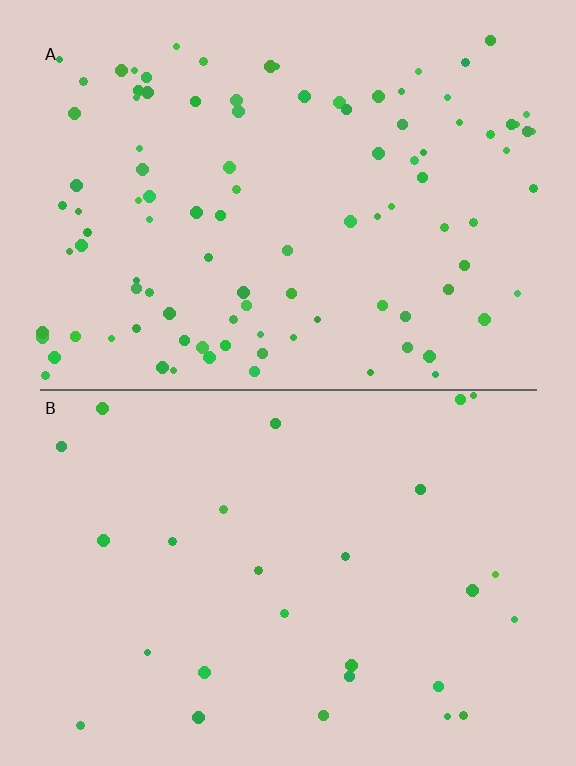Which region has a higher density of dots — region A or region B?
A (the top).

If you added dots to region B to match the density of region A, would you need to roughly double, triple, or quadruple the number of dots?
Approximately quadruple.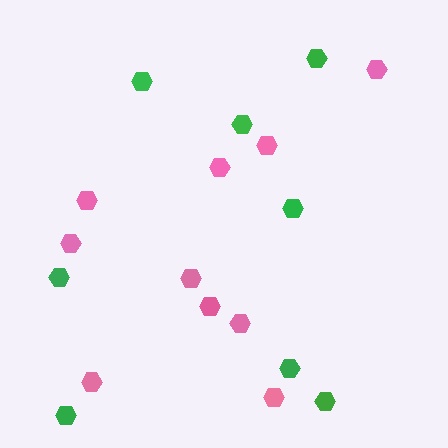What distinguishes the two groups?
There are 2 groups: one group of green hexagons (8) and one group of pink hexagons (10).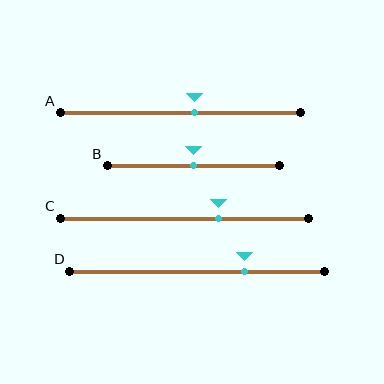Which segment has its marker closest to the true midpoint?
Segment B has its marker closest to the true midpoint.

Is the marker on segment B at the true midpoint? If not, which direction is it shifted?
Yes, the marker on segment B is at the true midpoint.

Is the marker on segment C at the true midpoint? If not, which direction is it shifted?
No, the marker on segment C is shifted to the right by about 14% of the segment length.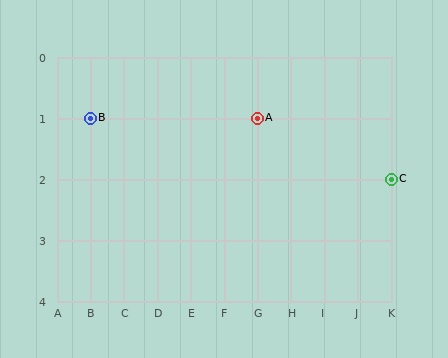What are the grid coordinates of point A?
Point A is at grid coordinates (G, 1).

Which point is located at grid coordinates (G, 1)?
Point A is at (G, 1).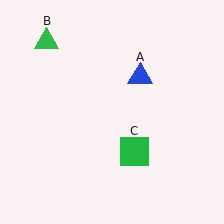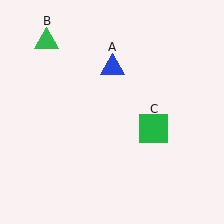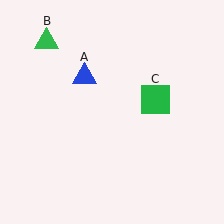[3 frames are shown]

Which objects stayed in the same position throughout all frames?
Green triangle (object B) remained stationary.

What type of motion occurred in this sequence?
The blue triangle (object A), green square (object C) rotated counterclockwise around the center of the scene.